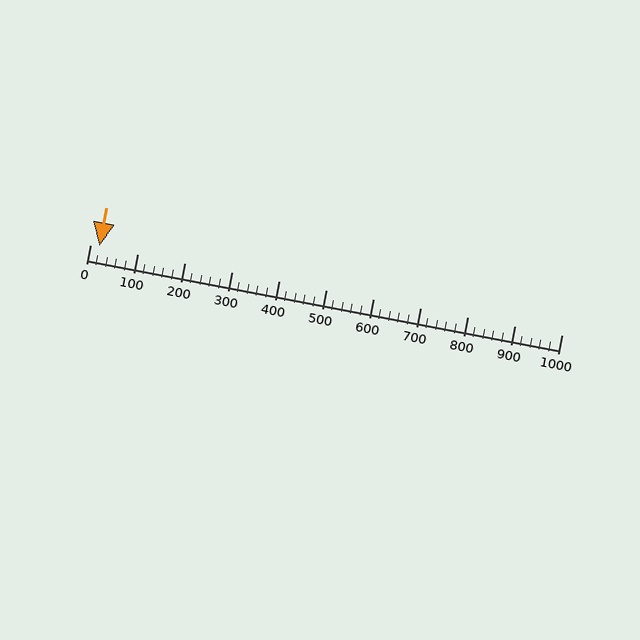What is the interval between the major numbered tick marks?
The major tick marks are spaced 100 units apart.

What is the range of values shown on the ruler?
The ruler shows values from 0 to 1000.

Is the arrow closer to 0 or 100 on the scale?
The arrow is closer to 0.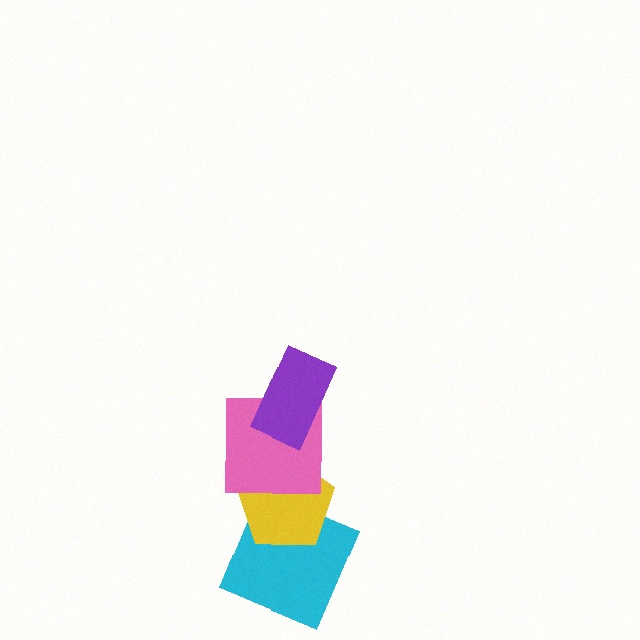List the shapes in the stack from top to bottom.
From top to bottom: the purple rectangle, the pink square, the yellow pentagon, the cyan square.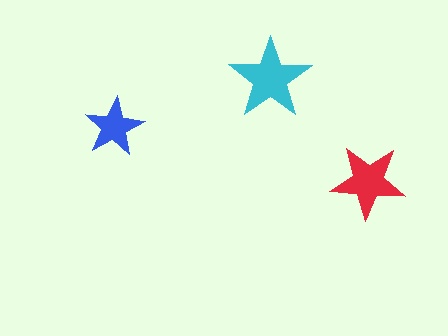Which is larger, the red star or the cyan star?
The cyan one.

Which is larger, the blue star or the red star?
The red one.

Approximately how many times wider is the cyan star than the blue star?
About 1.5 times wider.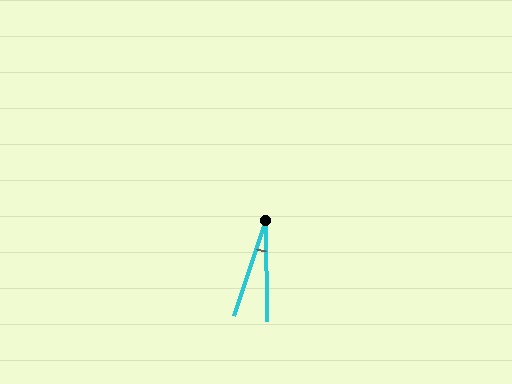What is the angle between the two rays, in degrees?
Approximately 19 degrees.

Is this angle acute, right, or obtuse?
It is acute.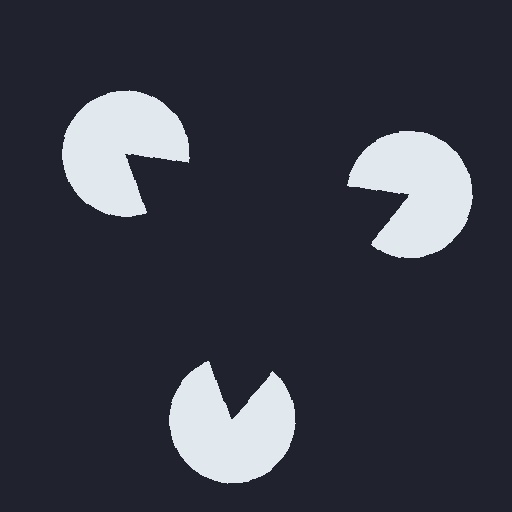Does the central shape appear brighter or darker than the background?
It typically appears slightly darker than the background, even though no actual brightness change is drawn.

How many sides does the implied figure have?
3 sides.